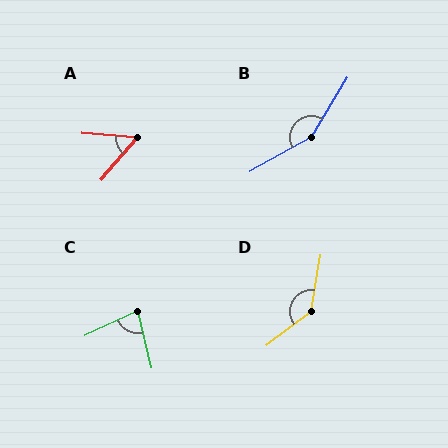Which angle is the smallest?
A, at approximately 54 degrees.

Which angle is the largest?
B, at approximately 151 degrees.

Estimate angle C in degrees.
Approximately 78 degrees.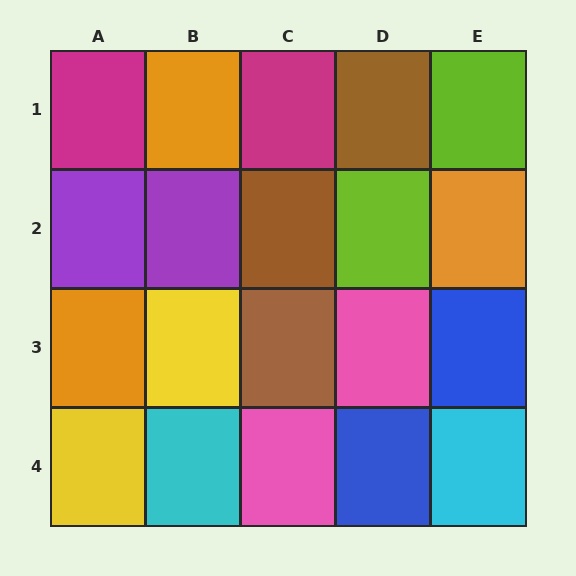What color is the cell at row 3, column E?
Blue.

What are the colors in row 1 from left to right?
Magenta, orange, magenta, brown, lime.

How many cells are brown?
3 cells are brown.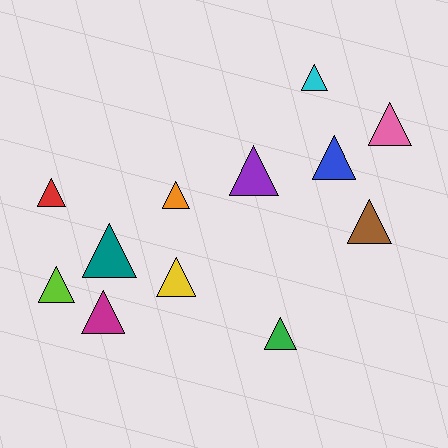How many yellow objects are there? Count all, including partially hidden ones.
There is 1 yellow object.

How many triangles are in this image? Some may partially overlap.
There are 12 triangles.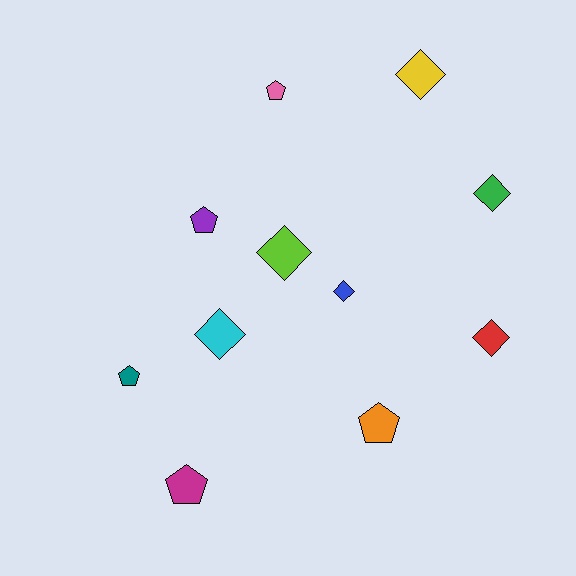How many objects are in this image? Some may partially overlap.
There are 11 objects.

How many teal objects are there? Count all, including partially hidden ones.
There is 1 teal object.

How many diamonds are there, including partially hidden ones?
There are 6 diamonds.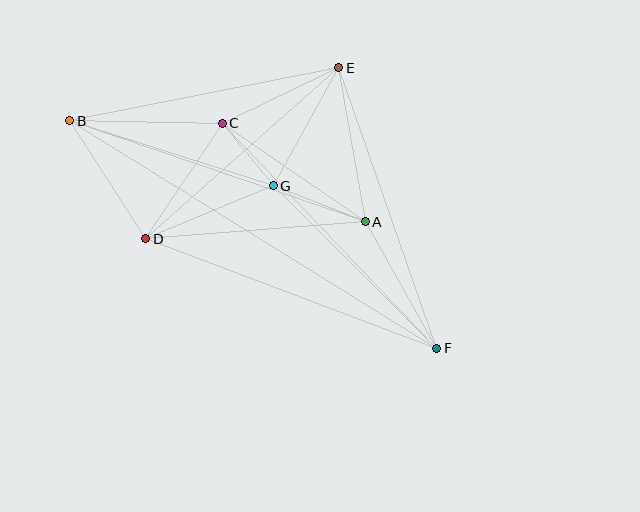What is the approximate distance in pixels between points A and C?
The distance between A and C is approximately 174 pixels.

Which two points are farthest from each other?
Points B and F are farthest from each other.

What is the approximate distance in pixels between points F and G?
The distance between F and G is approximately 230 pixels.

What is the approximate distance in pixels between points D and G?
The distance between D and G is approximately 138 pixels.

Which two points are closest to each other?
Points C and G are closest to each other.